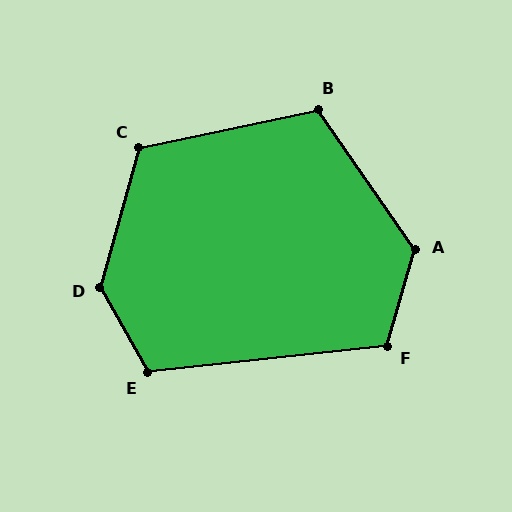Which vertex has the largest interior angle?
D, at approximately 135 degrees.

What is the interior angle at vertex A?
Approximately 129 degrees (obtuse).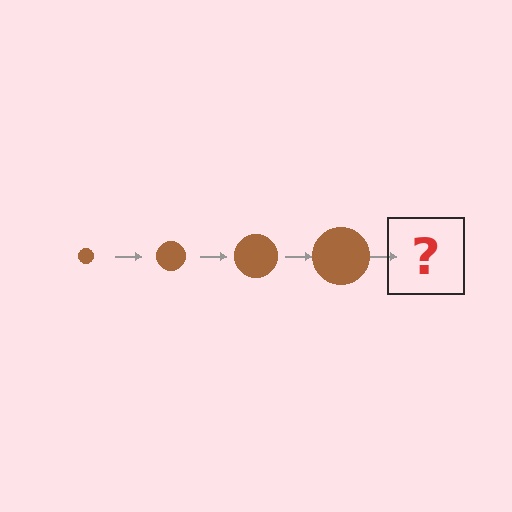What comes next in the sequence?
The next element should be a brown circle, larger than the previous one.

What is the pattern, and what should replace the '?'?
The pattern is that the circle gets progressively larger each step. The '?' should be a brown circle, larger than the previous one.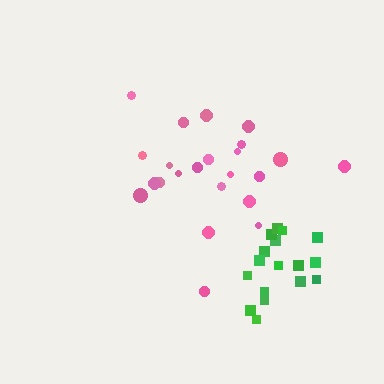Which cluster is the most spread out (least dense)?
Pink.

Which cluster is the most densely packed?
Green.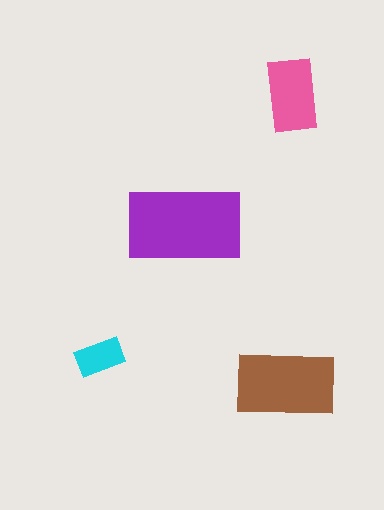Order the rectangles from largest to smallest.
the purple one, the brown one, the pink one, the cyan one.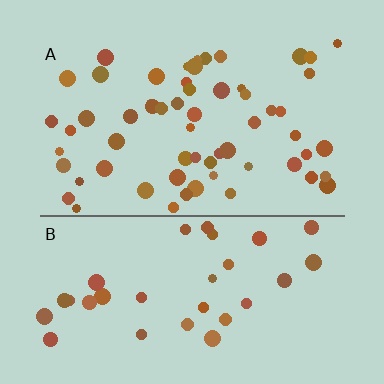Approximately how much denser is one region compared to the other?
Approximately 1.8× — region A over region B.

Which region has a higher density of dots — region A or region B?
A (the top).